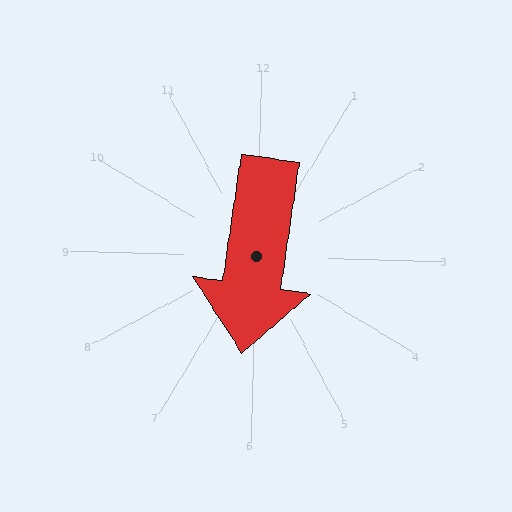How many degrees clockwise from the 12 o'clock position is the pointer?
Approximately 187 degrees.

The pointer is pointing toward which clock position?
Roughly 6 o'clock.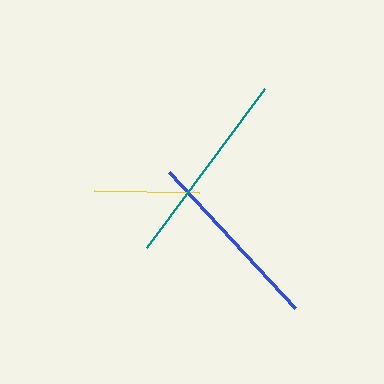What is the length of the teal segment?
The teal segment is approximately 199 pixels long.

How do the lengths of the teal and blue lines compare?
The teal and blue lines are approximately the same length.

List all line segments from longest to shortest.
From longest to shortest: teal, blue, yellow.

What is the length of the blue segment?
The blue segment is approximately 186 pixels long.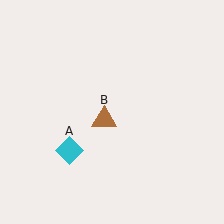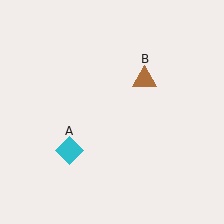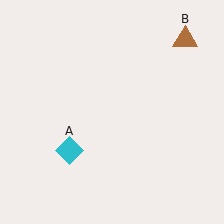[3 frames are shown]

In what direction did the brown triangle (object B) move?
The brown triangle (object B) moved up and to the right.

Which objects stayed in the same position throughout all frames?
Cyan diamond (object A) remained stationary.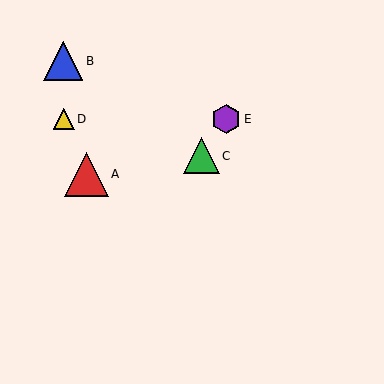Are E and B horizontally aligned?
No, E is at y≈119 and B is at y≈61.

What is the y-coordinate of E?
Object E is at y≈119.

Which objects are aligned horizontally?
Objects D, E are aligned horizontally.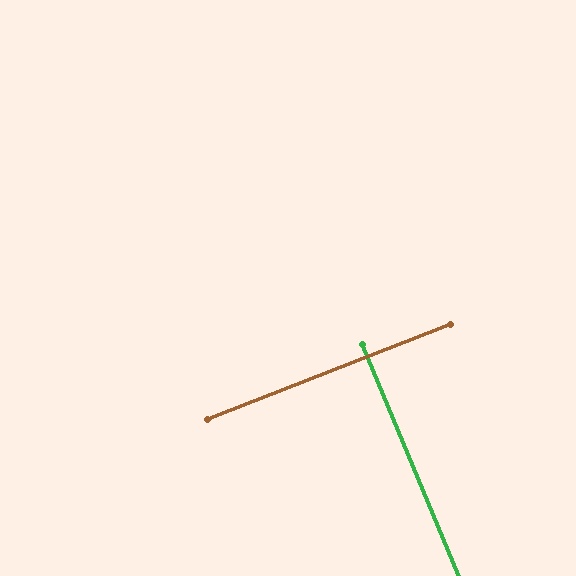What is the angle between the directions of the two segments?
Approximately 89 degrees.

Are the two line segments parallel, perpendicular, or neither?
Perpendicular — they meet at approximately 89°.